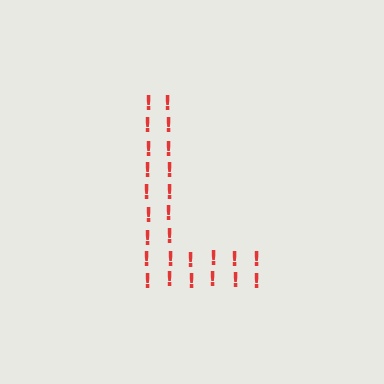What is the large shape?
The large shape is the letter L.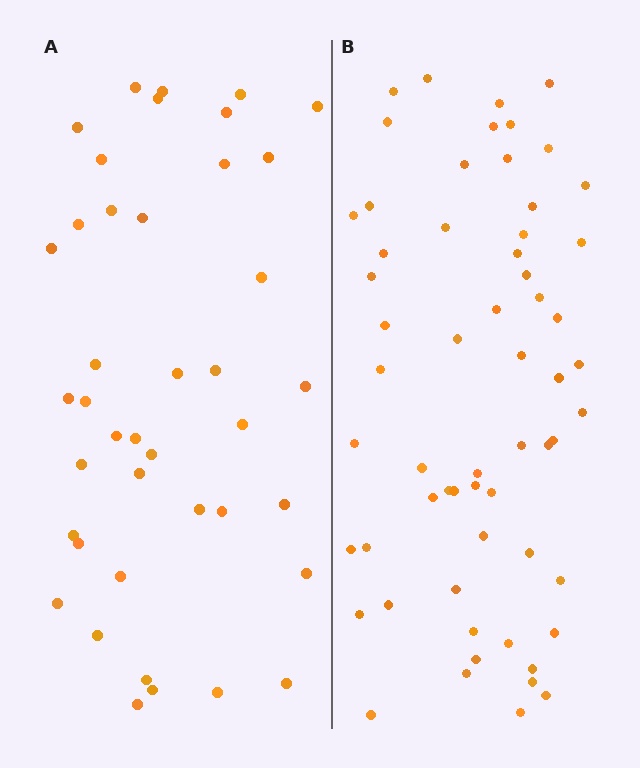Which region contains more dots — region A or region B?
Region B (the right region) has more dots.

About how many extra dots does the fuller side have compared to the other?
Region B has approximately 20 more dots than region A.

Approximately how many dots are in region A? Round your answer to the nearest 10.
About 40 dots. (The exact count is 41, which rounds to 40.)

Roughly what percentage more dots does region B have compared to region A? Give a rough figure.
About 45% more.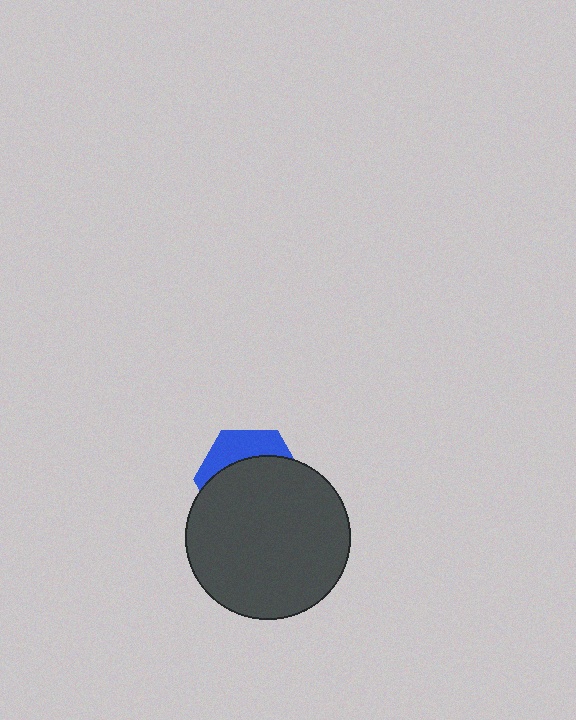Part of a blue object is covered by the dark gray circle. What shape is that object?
It is a hexagon.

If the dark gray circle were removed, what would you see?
You would see the complete blue hexagon.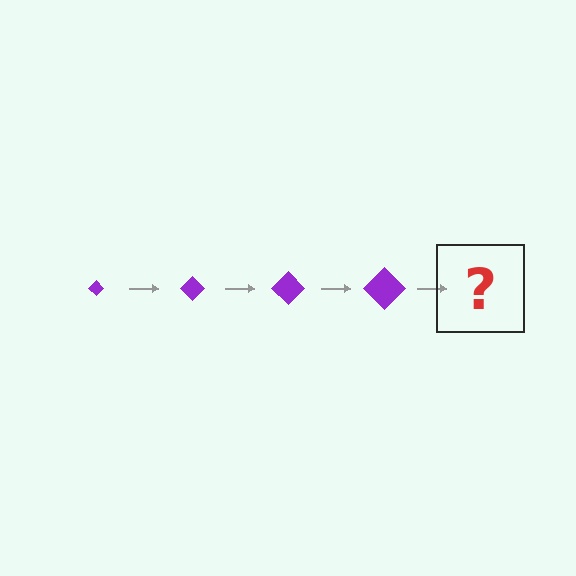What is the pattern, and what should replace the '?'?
The pattern is that the diamond gets progressively larger each step. The '?' should be a purple diamond, larger than the previous one.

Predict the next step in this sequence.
The next step is a purple diamond, larger than the previous one.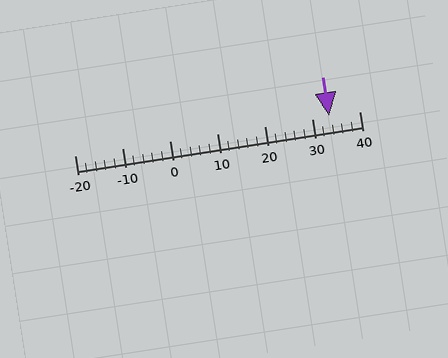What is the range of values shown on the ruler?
The ruler shows values from -20 to 40.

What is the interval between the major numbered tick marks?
The major tick marks are spaced 10 units apart.